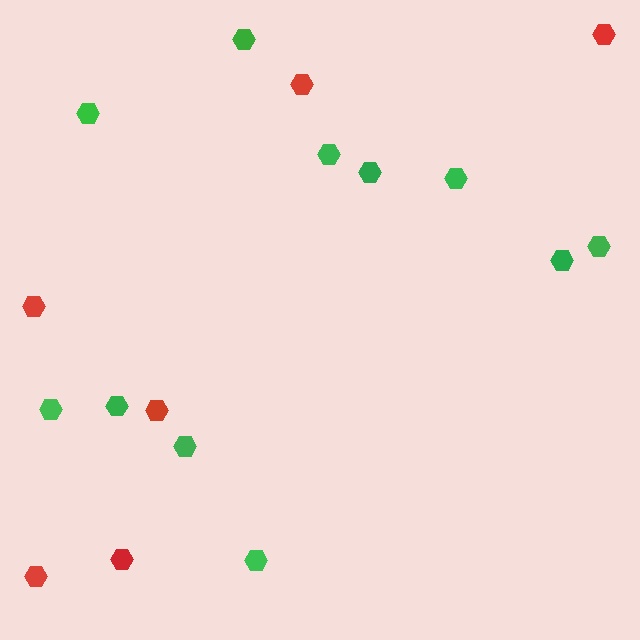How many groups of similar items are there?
There are 2 groups: one group of red hexagons (6) and one group of green hexagons (11).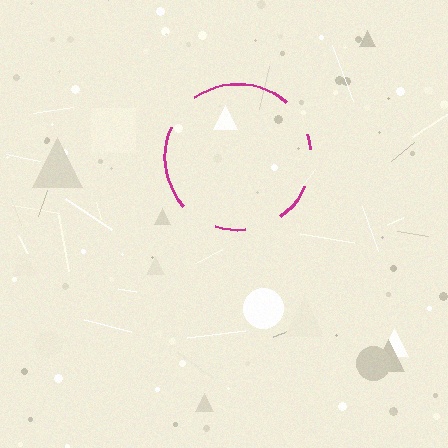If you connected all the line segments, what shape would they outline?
They would outline a circle.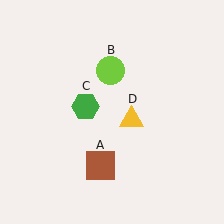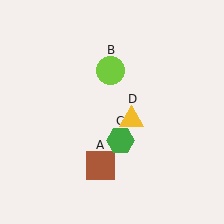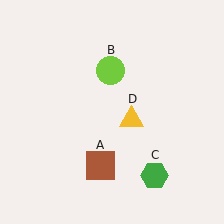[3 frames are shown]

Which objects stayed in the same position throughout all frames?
Brown square (object A) and lime circle (object B) and yellow triangle (object D) remained stationary.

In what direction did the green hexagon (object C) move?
The green hexagon (object C) moved down and to the right.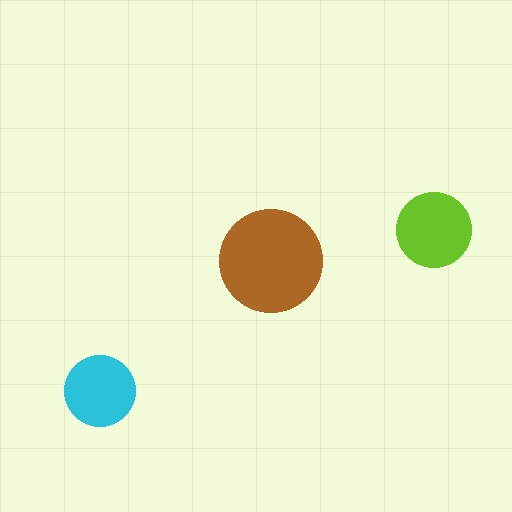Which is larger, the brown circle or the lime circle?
The brown one.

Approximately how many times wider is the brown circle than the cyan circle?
About 1.5 times wider.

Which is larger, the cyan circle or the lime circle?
The lime one.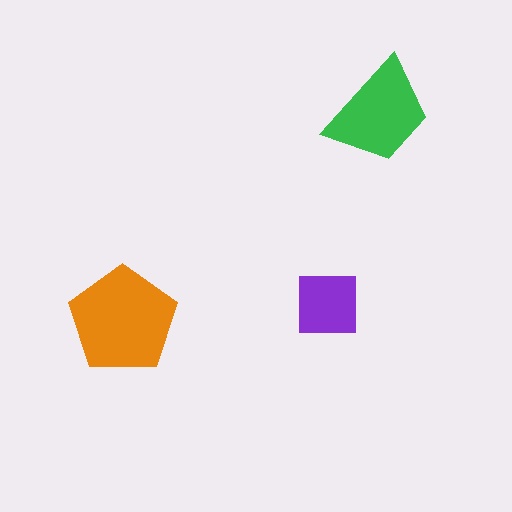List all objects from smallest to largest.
The purple square, the green trapezoid, the orange pentagon.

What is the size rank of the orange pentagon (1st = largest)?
1st.